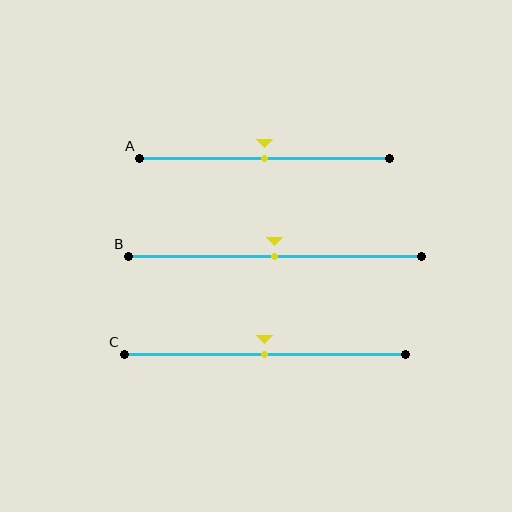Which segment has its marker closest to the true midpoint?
Segment A has its marker closest to the true midpoint.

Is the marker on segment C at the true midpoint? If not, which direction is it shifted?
Yes, the marker on segment C is at the true midpoint.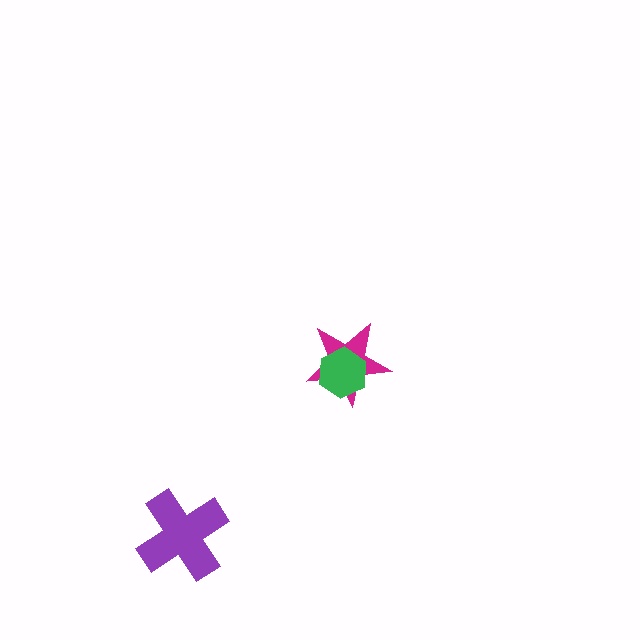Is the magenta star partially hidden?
Yes, it is partially covered by another shape.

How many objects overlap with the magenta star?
1 object overlaps with the magenta star.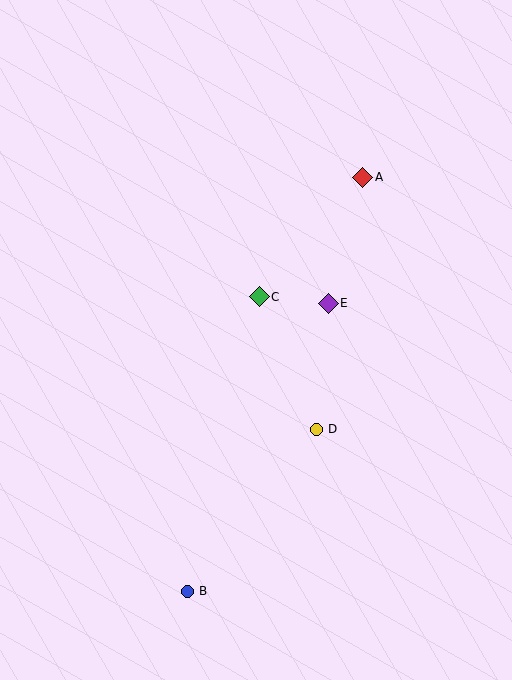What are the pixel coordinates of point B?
Point B is at (187, 591).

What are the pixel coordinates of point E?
Point E is at (328, 303).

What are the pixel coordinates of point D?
Point D is at (316, 429).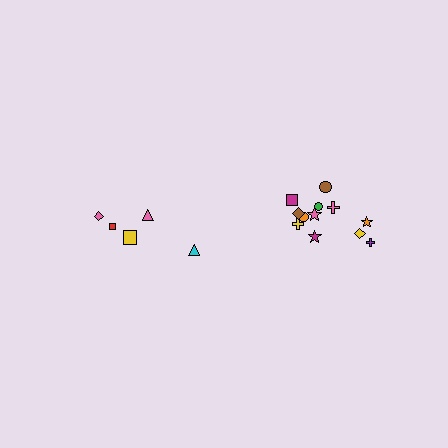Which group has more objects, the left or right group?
The right group.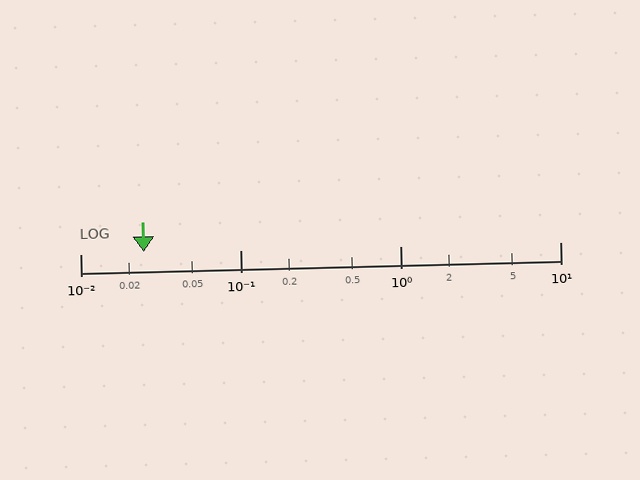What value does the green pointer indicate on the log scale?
The pointer indicates approximately 0.025.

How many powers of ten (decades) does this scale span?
The scale spans 3 decades, from 0.01 to 10.